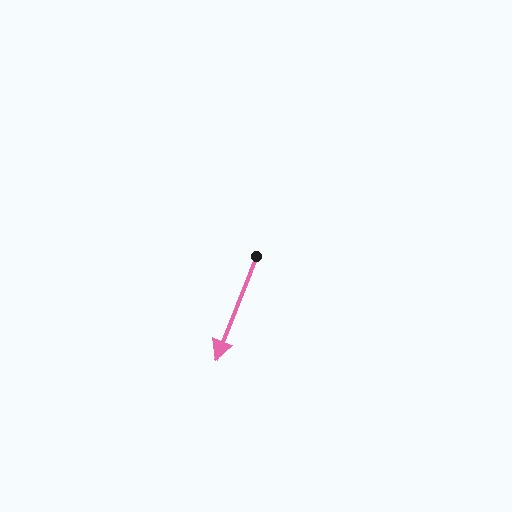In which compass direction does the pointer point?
South.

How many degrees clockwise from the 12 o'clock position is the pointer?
Approximately 201 degrees.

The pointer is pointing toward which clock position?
Roughly 7 o'clock.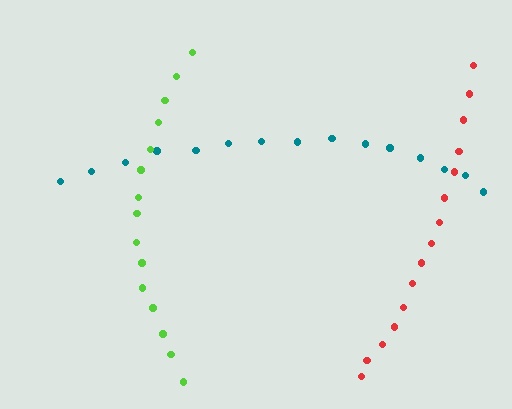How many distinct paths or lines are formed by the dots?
There are 3 distinct paths.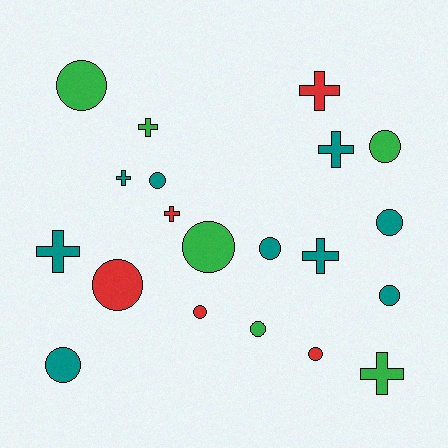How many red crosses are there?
There are 2 red crosses.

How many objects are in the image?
There are 20 objects.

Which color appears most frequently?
Teal, with 9 objects.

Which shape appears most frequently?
Circle, with 12 objects.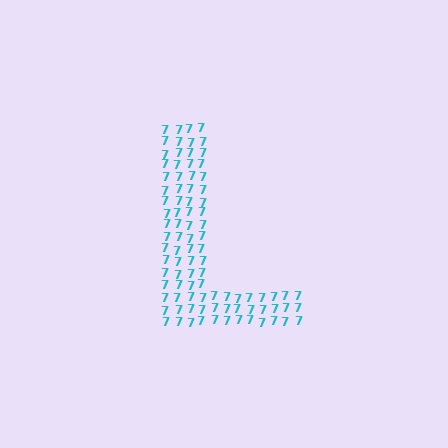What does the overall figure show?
The overall figure shows the letter L.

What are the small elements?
The small elements are digit 7's.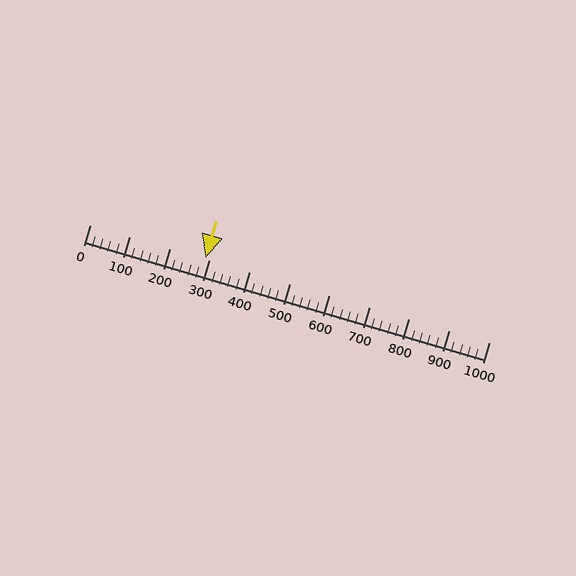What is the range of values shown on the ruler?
The ruler shows values from 0 to 1000.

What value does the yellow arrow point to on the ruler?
The yellow arrow points to approximately 289.